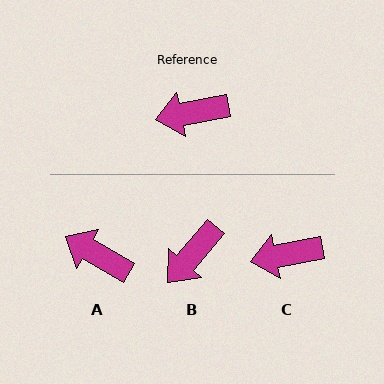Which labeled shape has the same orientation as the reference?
C.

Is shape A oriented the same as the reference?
No, it is off by about 41 degrees.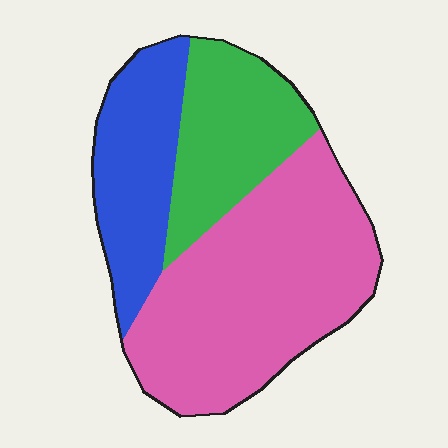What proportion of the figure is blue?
Blue covers roughly 25% of the figure.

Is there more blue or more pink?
Pink.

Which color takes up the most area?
Pink, at roughly 50%.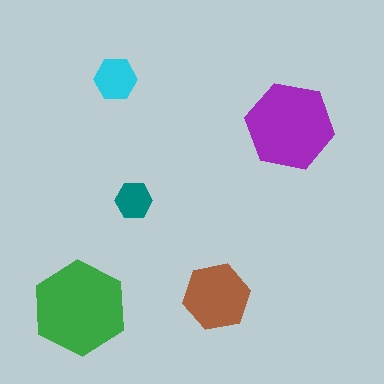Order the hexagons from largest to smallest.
the green one, the purple one, the brown one, the cyan one, the teal one.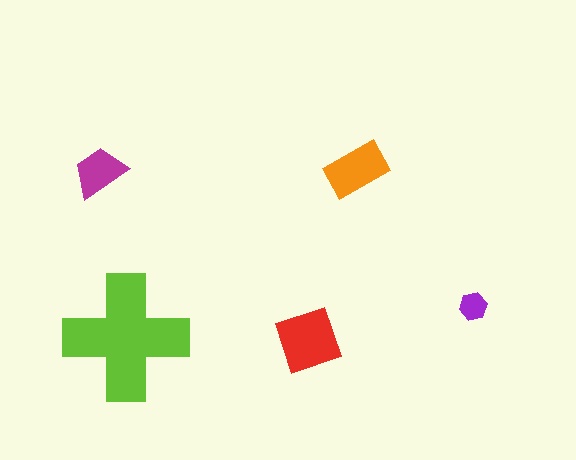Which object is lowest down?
The red diamond is bottommost.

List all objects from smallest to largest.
The purple hexagon, the magenta trapezoid, the orange rectangle, the red diamond, the lime cross.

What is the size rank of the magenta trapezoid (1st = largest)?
4th.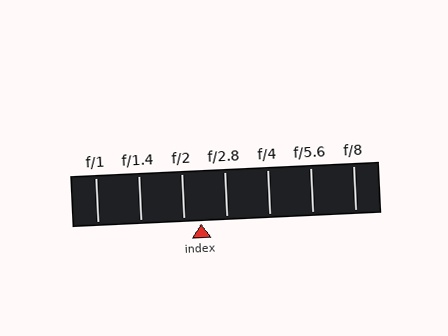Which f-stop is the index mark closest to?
The index mark is closest to f/2.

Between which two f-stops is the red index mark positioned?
The index mark is between f/2 and f/2.8.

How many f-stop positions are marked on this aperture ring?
There are 7 f-stop positions marked.